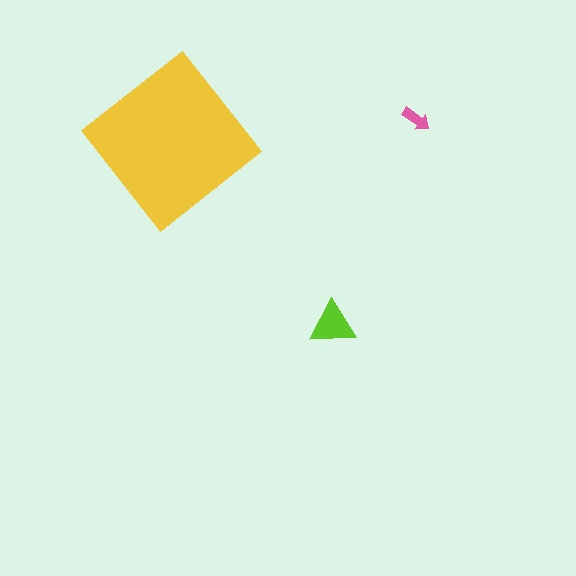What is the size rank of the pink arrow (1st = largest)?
3rd.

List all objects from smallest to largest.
The pink arrow, the lime triangle, the yellow diamond.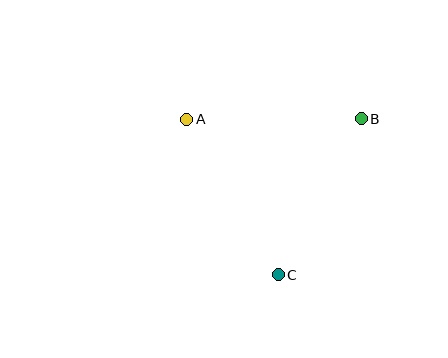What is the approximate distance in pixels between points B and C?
The distance between B and C is approximately 176 pixels.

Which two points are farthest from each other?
Points A and C are farthest from each other.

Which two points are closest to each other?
Points A and B are closest to each other.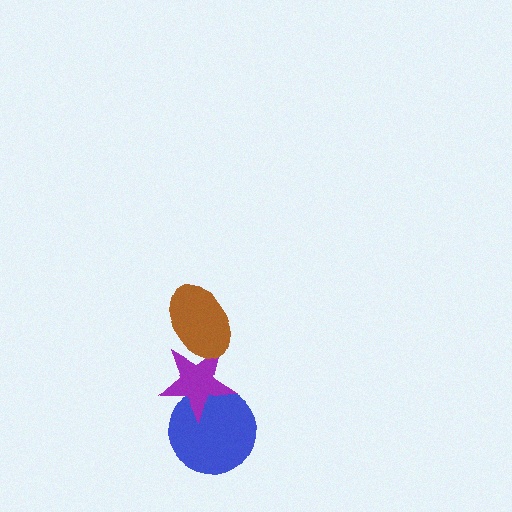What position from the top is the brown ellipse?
The brown ellipse is 1st from the top.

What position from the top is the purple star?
The purple star is 2nd from the top.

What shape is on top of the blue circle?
The purple star is on top of the blue circle.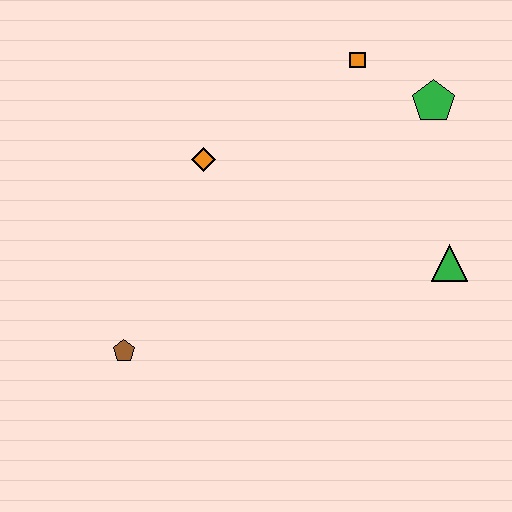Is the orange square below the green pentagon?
No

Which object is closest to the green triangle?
The green pentagon is closest to the green triangle.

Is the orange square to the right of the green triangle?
No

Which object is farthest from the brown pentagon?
The green pentagon is farthest from the brown pentagon.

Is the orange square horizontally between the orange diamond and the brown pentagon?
No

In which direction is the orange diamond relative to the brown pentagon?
The orange diamond is above the brown pentagon.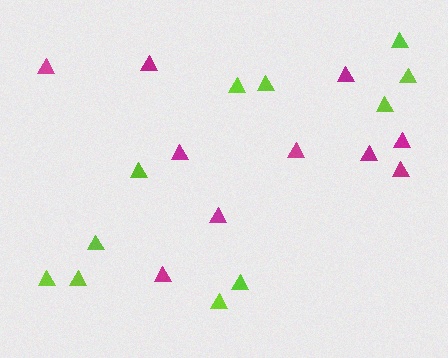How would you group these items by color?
There are 2 groups: one group of magenta triangles (10) and one group of lime triangles (11).